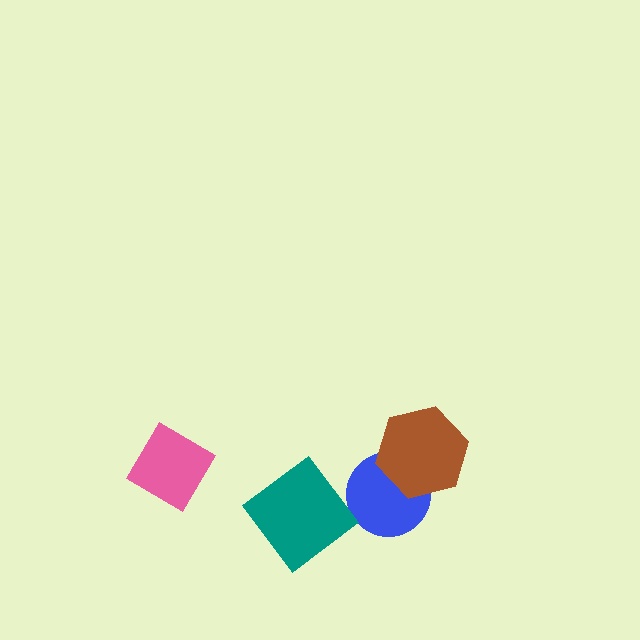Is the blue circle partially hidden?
Yes, it is partially covered by another shape.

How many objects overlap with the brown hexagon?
1 object overlaps with the brown hexagon.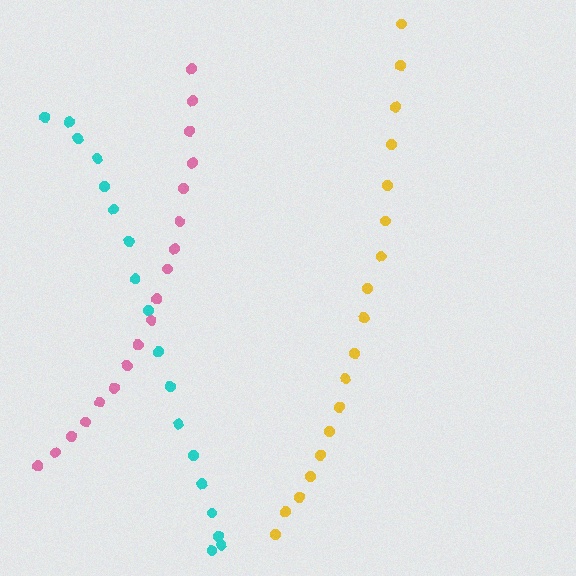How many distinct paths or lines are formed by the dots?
There are 3 distinct paths.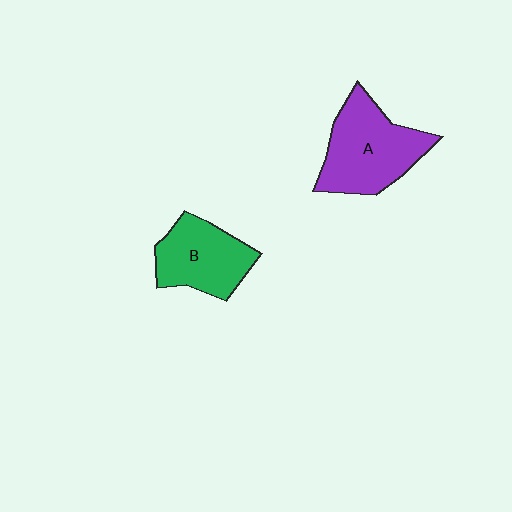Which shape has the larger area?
Shape A (purple).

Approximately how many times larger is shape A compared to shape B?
Approximately 1.3 times.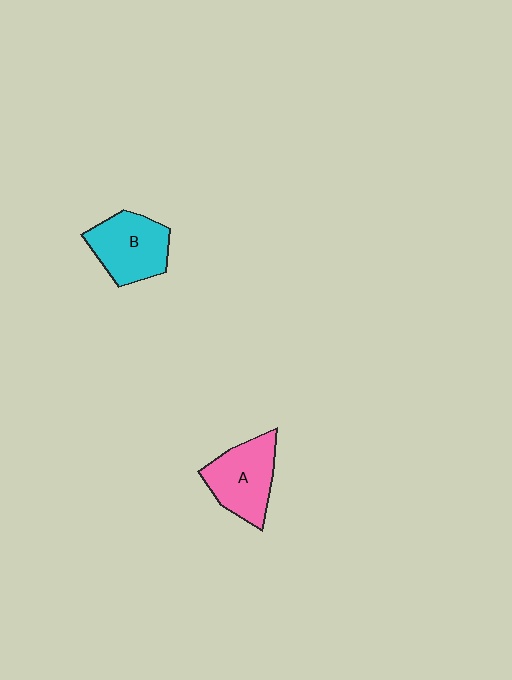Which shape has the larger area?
Shape B (cyan).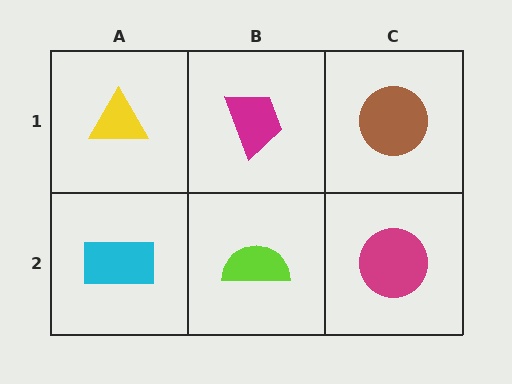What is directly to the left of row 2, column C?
A lime semicircle.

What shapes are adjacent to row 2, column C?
A brown circle (row 1, column C), a lime semicircle (row 2, column B).